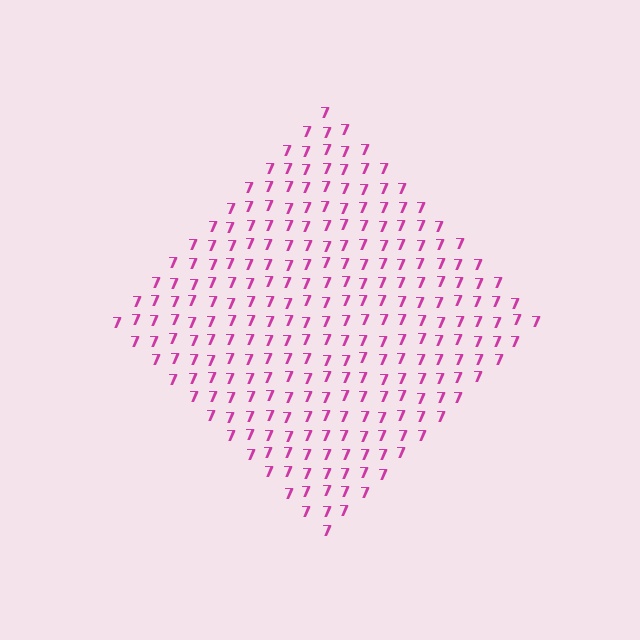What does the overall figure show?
The overall figure shows a diamond.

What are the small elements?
The small elements are digit 7's.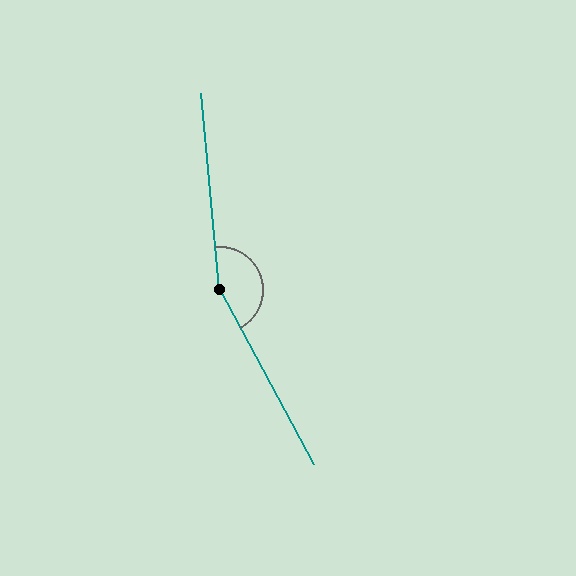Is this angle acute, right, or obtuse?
It is obtuse.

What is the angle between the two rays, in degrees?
Approximately 157 degrees.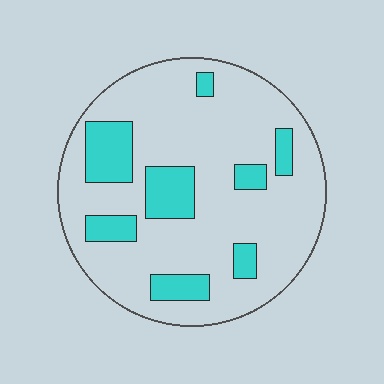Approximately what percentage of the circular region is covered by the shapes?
Approximately 20%.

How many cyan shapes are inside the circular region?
8.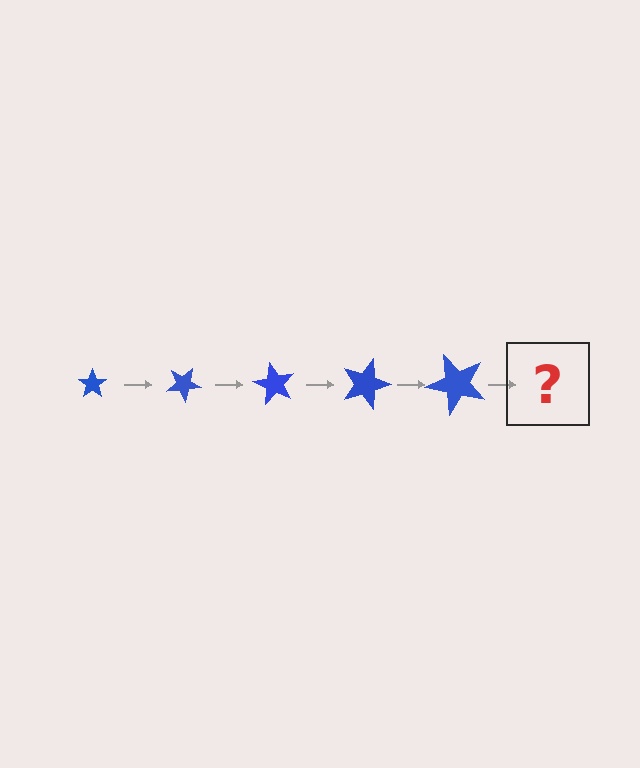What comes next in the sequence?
The next element should be a star, larger than the previous one and rotated 150 degrees from the start.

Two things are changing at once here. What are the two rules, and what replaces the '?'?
The two rules are that the star grows larger each step and it rotates 30 degrees each step. The '?' should be a star, larger than the previous one and rotated 150 degrees from the start.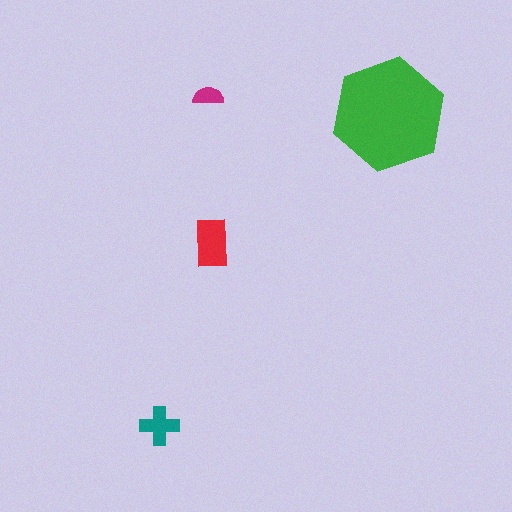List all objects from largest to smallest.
The green hexagon, the red rectangle, the teal cross, the magenta semicircle.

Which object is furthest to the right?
The green hexagon is rightmost.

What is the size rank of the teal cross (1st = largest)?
3rd.